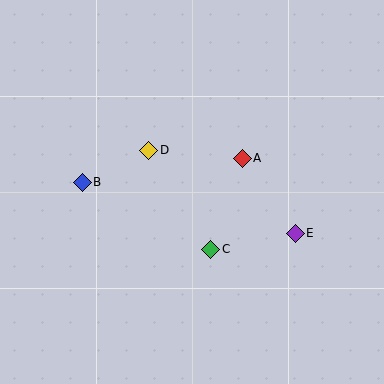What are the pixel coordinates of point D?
Point D is at (149, 150).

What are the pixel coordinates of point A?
Point A is at (242, 158).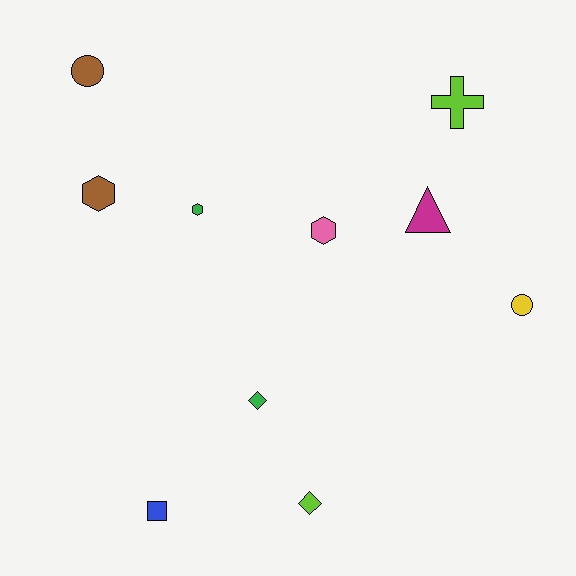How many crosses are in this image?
There is 1 cross.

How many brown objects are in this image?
There are 2 brown objects.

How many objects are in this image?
There are 10 objects.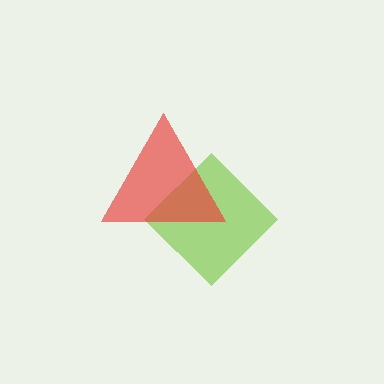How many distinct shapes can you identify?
There are 2 distinct shapes: a lime diamond, a red triangle.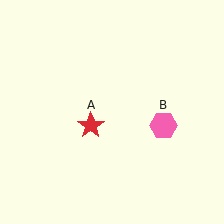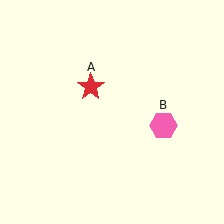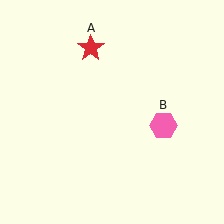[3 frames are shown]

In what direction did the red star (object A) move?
The red star (object A) moved up.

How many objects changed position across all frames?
1 object changed position: red star (object A).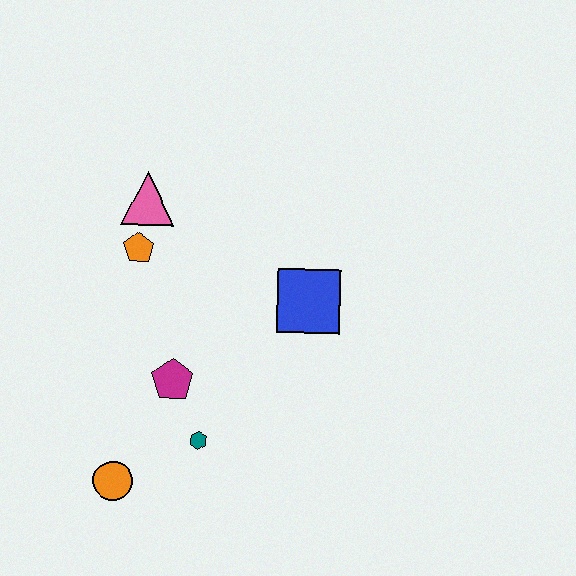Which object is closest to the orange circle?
The teal hexagon is closest to the orange circle.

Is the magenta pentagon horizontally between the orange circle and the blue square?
Yes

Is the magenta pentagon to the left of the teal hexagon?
Yes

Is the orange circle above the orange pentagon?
No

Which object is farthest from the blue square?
The orange circle is farthest from the blue square.